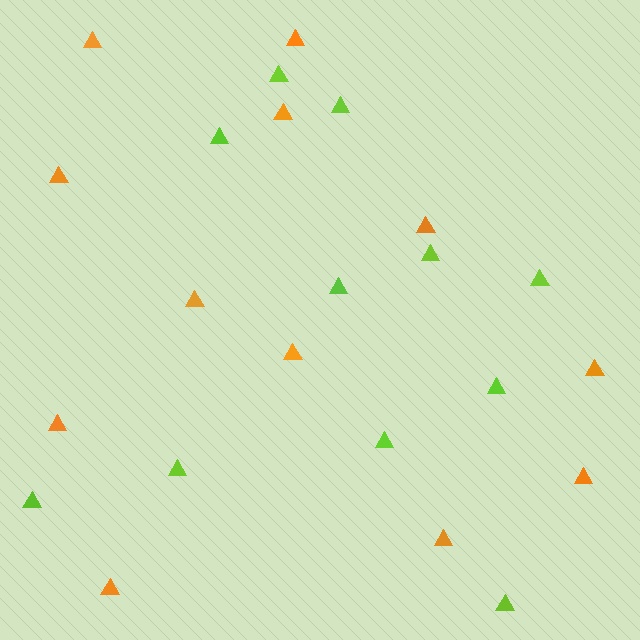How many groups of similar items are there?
There are 2 groups: one group of lime triangles (11) and one group of orange triangles (12).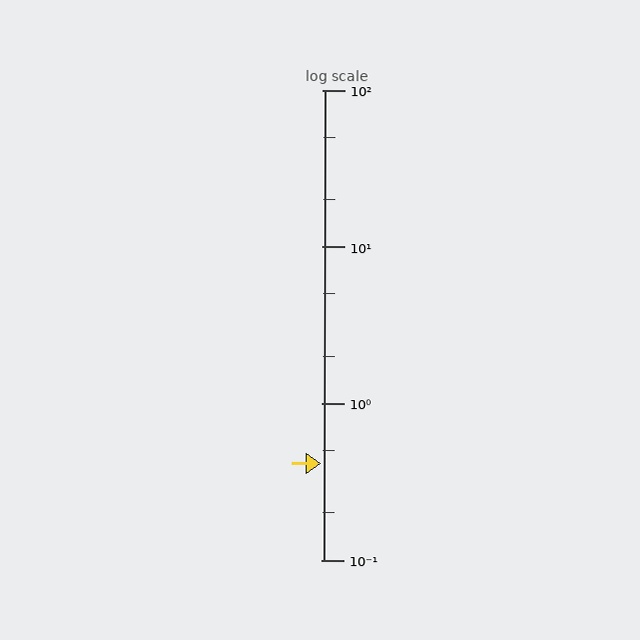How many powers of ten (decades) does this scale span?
The scale spans 3 decades, from 0.1 to 100.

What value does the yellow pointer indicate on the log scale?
The pointer indicates approximately 0.41.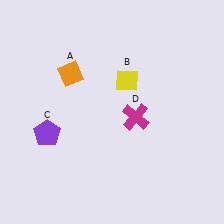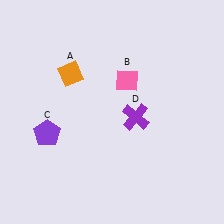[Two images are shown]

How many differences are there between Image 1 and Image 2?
There are 2 differences between the two images.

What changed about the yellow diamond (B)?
In Image 1, B is yellow. In Image 2, it changed to pink.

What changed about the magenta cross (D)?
In Image 1, D is magenta. In Image 2, it changed to purple.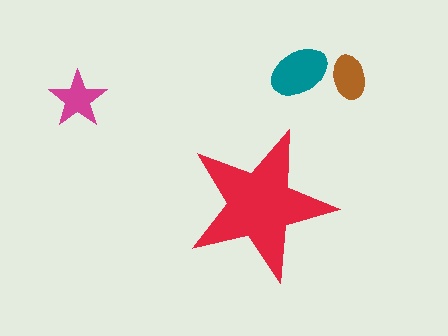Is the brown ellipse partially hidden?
No, the brown ellipse is fully visible.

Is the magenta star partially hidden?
No, the magenta star is fully visible.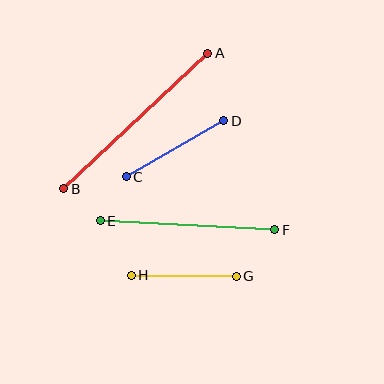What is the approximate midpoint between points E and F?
The midpoint is at approximately (188, 225) pixels.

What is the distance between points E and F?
The distance is approximately 175 pixels.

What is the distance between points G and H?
The distance is approximately 105 pixels.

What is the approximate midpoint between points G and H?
The midpoint is at approximately (184, 276) pixels.